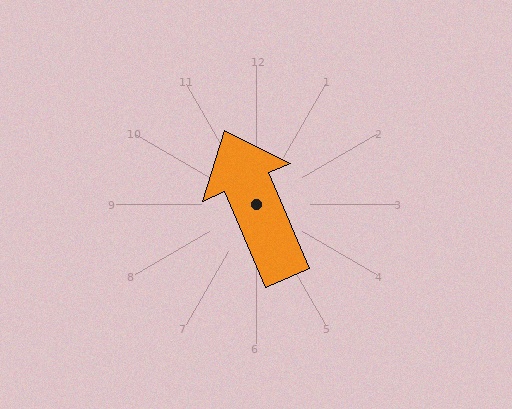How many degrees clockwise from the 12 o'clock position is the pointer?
Approximately 337 degrees.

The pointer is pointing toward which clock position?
Roughly 11 o'clock.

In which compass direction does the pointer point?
Northwest.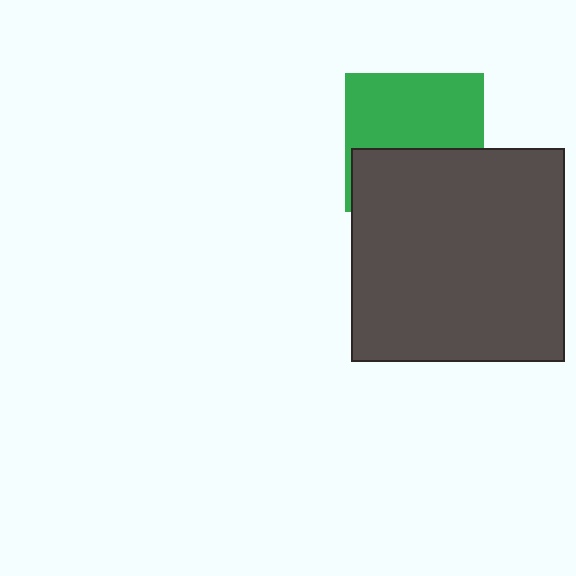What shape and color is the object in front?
The object in front is a dark gray square.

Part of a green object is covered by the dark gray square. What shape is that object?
It is a square.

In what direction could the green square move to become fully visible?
The green square could move up. That would shift it out from behind the dark gray square entirely.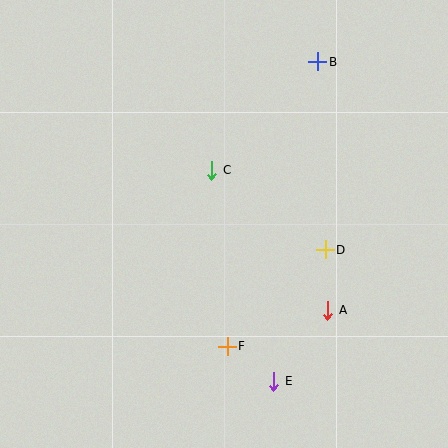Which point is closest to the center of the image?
Point C at (212, 170) is closest to the center.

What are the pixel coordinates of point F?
Point F is at (227, 346).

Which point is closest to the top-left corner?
Point C is closest to the top-left corner.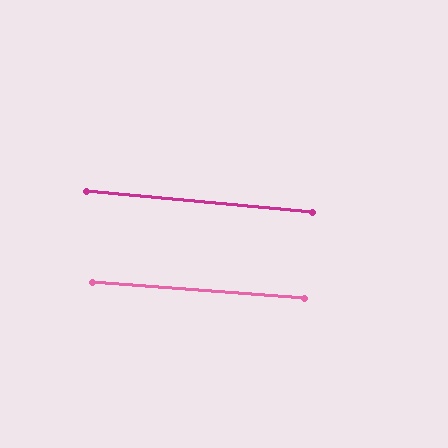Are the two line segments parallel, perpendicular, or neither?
Parallel — their directions differ by only 0.9°.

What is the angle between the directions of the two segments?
Approximately 1 degree.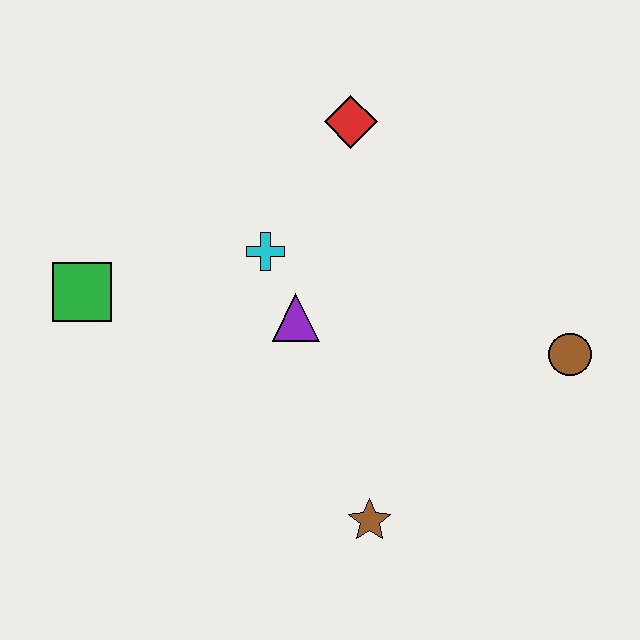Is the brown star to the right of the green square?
Yes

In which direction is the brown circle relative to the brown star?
The brown circle is to the right of the brown star.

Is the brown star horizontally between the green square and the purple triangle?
No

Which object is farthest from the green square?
The brown circle is farthest from the green square.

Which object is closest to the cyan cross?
The purple triangle is closest to the cyan cross.